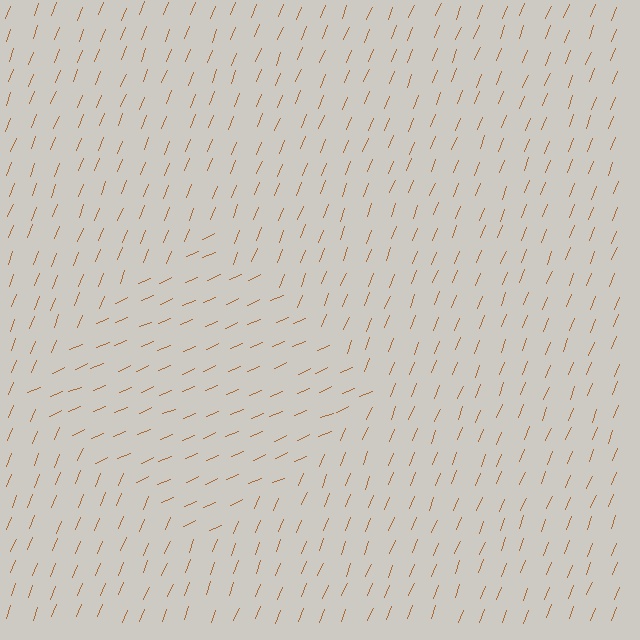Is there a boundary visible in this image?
Yes, there is a texture boundary formed by a change in line orientation.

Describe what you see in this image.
The image is filled with small brown line segments. A diamond region in the image has lines oriented differently from the surrounding lines, creating a visible texture boundary.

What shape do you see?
I see a diamond.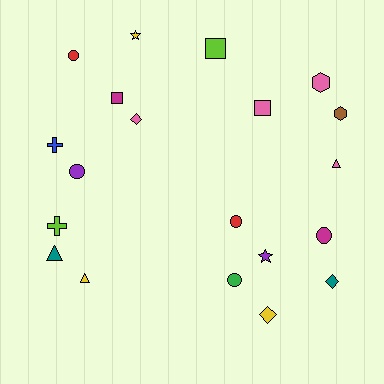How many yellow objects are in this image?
There are 3 yellow objects.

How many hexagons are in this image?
There are 2 hexagons.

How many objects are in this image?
There are 20 objects.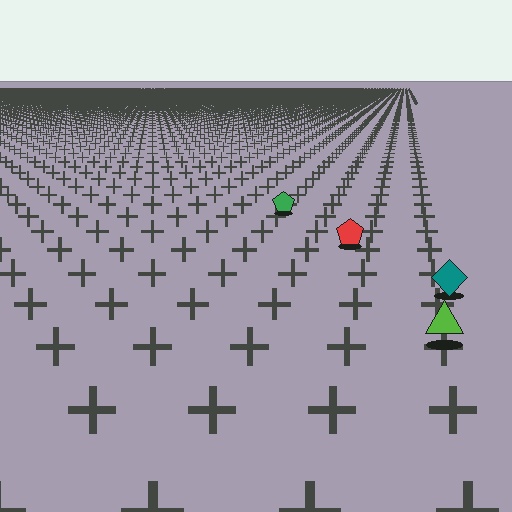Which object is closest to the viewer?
The lime triangle is closest. The texture marks near it are larger and more spread out.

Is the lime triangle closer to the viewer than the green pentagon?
Yes. The lime triangle is closer — you can tell from the texture gradient: the ground texture is coarser near it.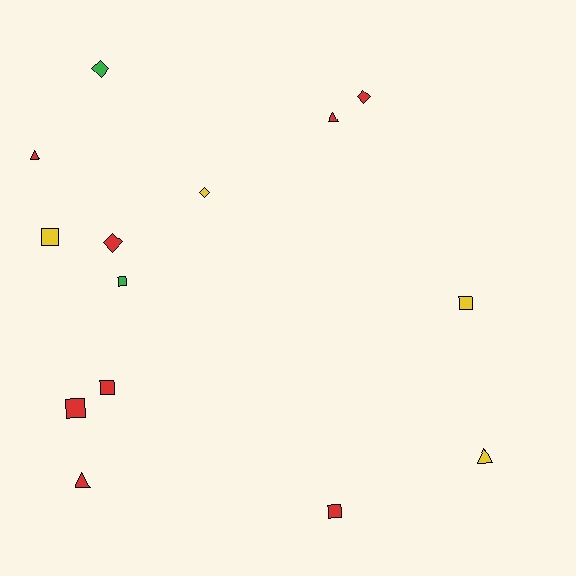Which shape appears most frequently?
Square, with 6 objects.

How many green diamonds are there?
There is 1 green diamond.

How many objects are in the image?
There are 14 objects.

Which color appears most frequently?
Red, with 8 objects.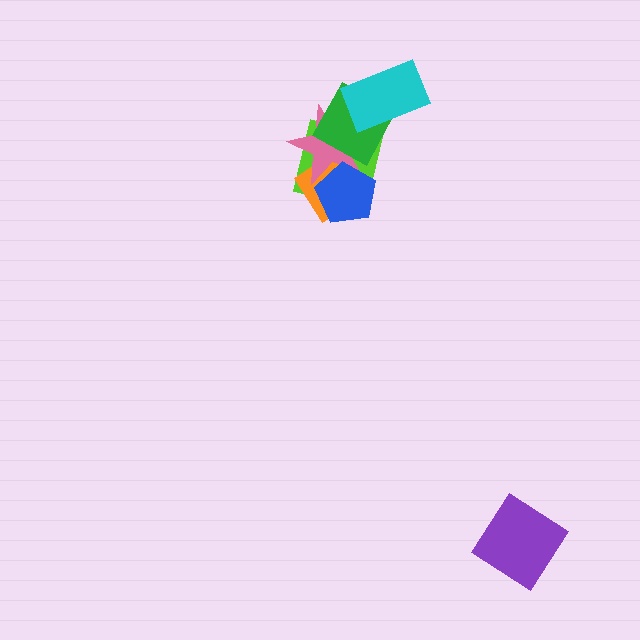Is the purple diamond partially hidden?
No, no other shape covers it.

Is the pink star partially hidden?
Yes, it is partially covered by another shape.